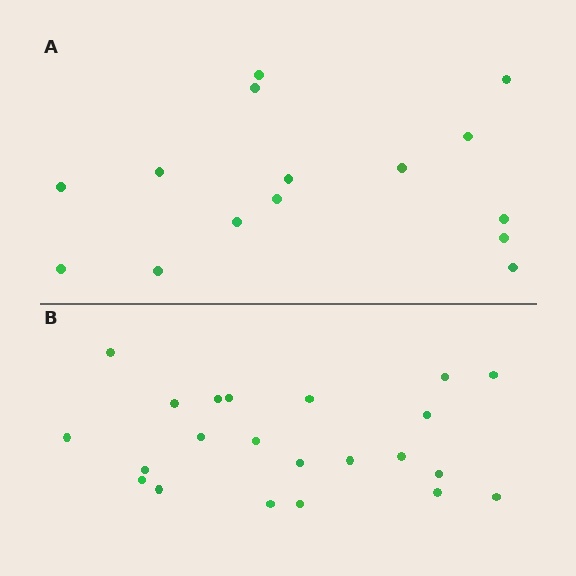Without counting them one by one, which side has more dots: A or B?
Region B (the bottom region) has more dots.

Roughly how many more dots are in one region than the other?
Region B has roughly 8 or so more dots than region A.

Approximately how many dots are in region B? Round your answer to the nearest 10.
About 20 dots. (The exact count is 22, which rounds to 20.)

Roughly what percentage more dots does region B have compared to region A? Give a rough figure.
About 45% more.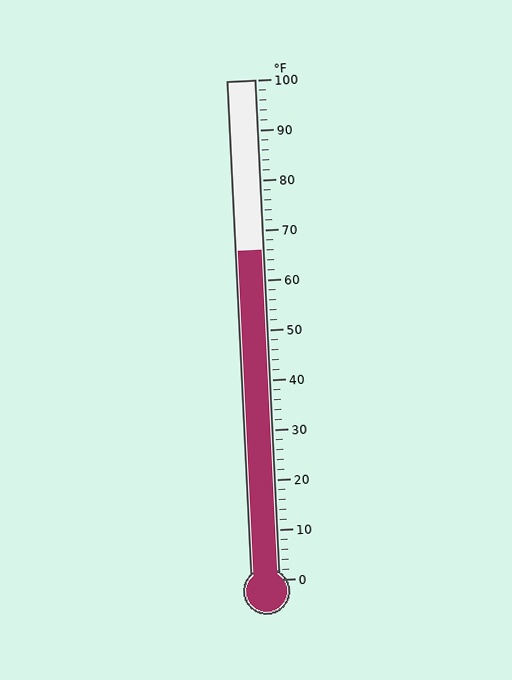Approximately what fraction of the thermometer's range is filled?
The thermometer is filled to approximately 65% of its range.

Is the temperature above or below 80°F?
The temperature is below 80°F.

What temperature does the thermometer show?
The thermometer shows approximately 66°F.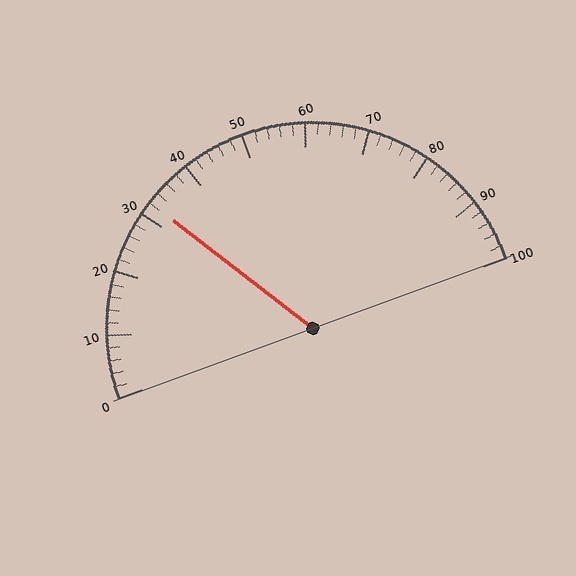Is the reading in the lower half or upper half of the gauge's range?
The reading is in the lower half of the range (0 to 100).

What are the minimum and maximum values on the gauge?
The gauge ranges from 0 to 100.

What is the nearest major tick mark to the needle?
The nearest major tick mark is 30.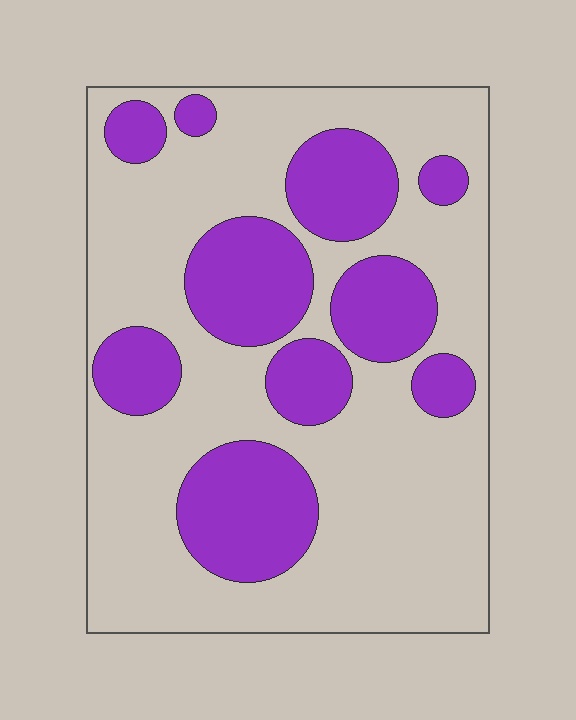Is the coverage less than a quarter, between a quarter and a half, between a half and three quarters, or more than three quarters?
Between a quarter and a half.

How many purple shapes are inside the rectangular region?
10.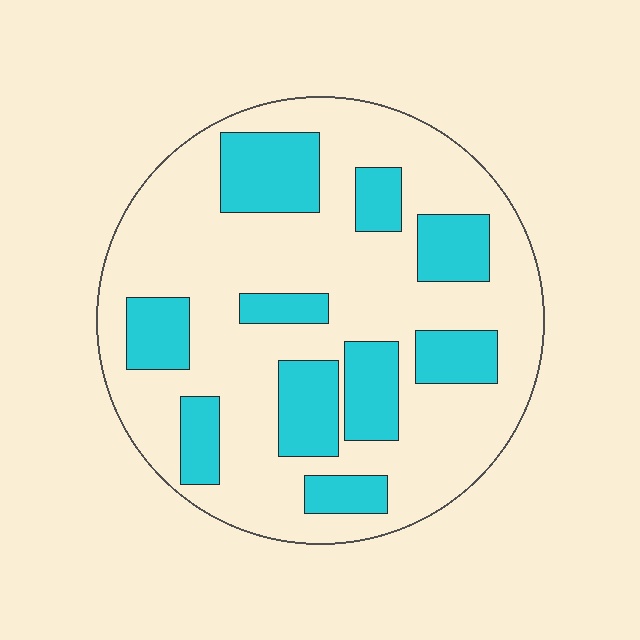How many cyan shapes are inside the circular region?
10.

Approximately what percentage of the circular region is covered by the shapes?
Approximately 30%.